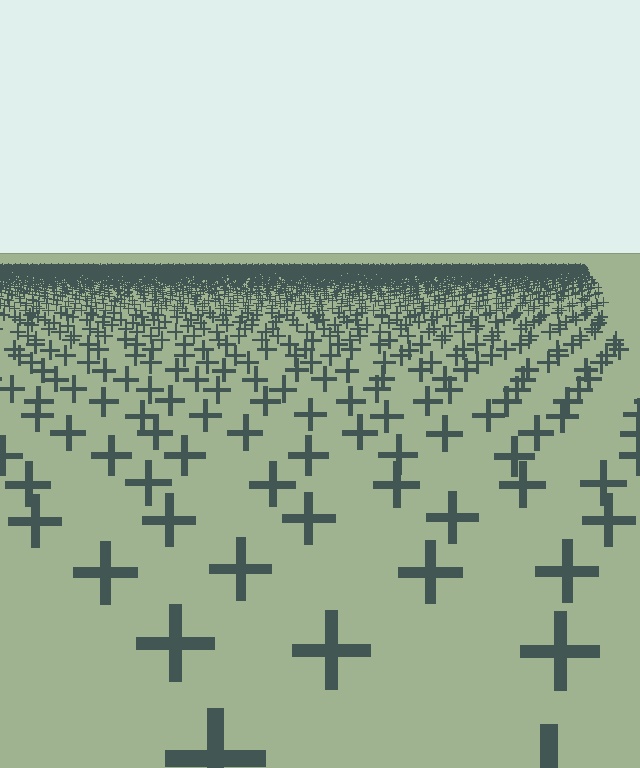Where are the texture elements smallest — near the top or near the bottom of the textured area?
Near the top.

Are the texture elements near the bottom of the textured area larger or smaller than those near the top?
Larger. Near the bottom, elements are closer to the viewer and appear at a bigger on-screen size.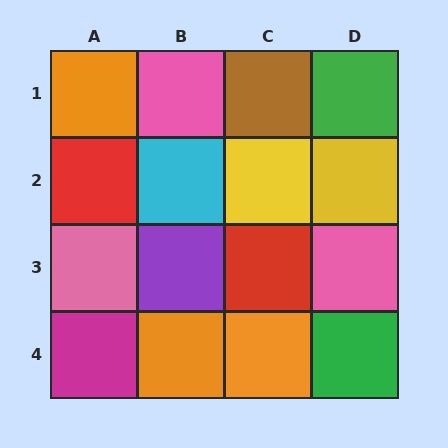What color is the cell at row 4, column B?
Orange.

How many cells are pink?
3 cells are pink.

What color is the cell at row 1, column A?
Orange.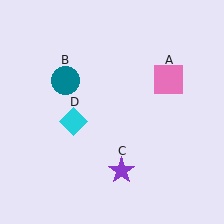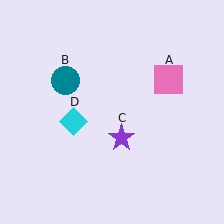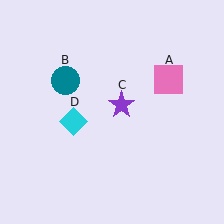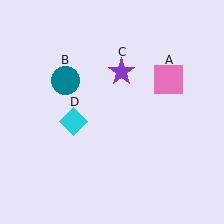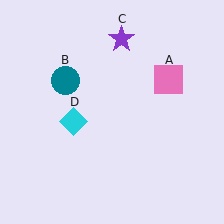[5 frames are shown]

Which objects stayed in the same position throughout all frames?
Pink square (object A) and teal circle (object B) and cyan diamond (object D) remained stationary.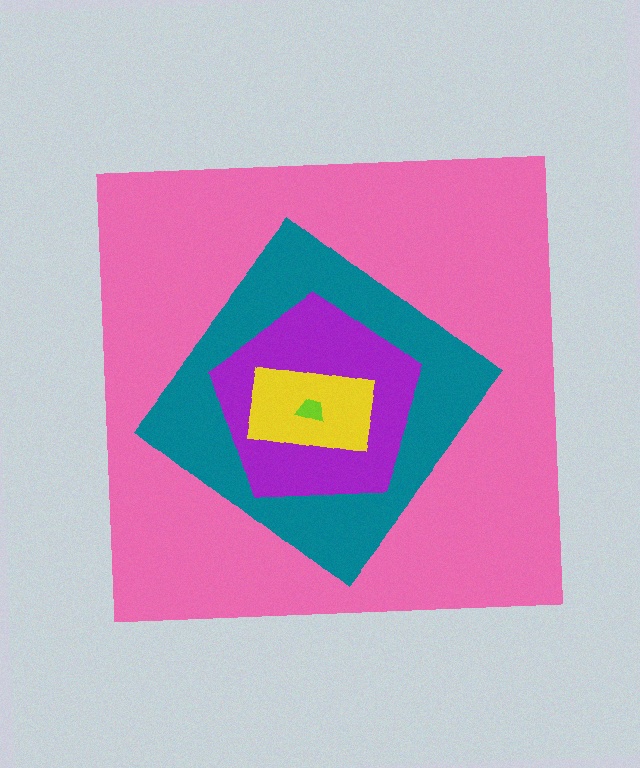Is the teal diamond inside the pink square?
Yes.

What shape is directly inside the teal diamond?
The purple pentagon.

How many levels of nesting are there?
5.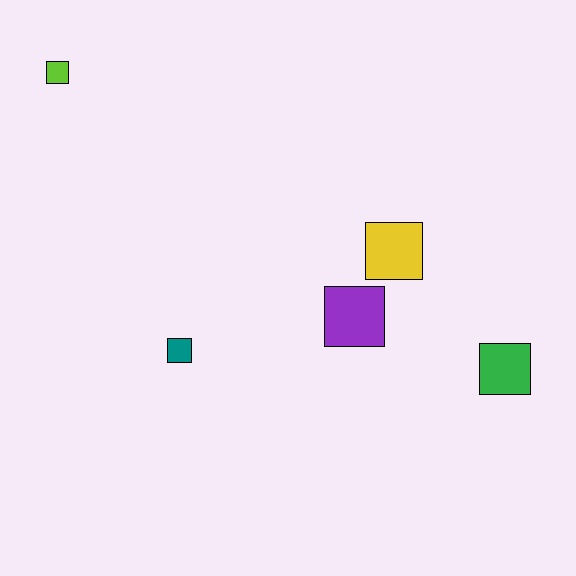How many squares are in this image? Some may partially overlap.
There are 5 squares.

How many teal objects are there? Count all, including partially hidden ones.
There is 1 teal object.